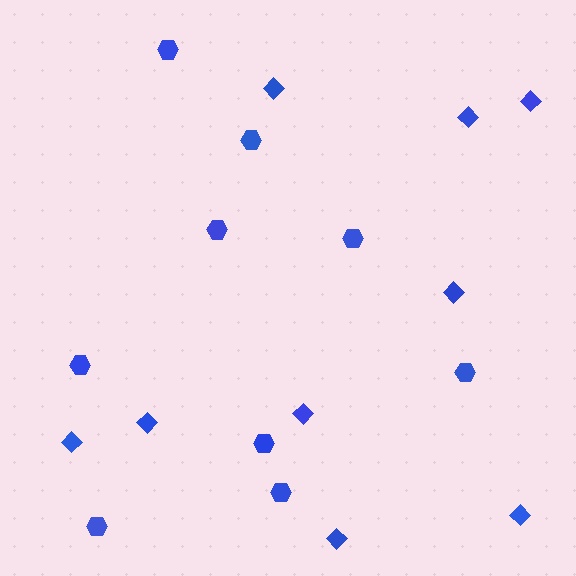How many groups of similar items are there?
There are 2 groups: one group of hexagons (9) and one group of diamonds (9).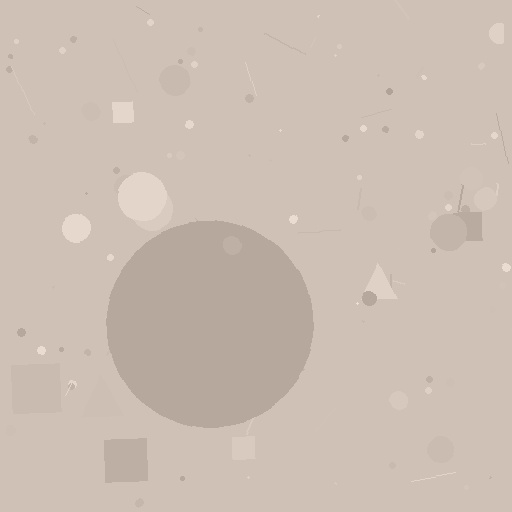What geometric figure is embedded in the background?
A circle is embedded in the background.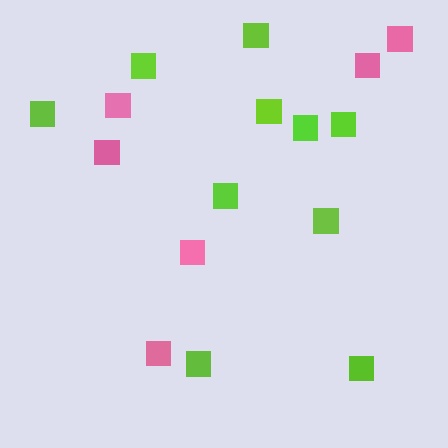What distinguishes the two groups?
There are 2 groups: one group of pink squares (6) and one group of lime squares (10).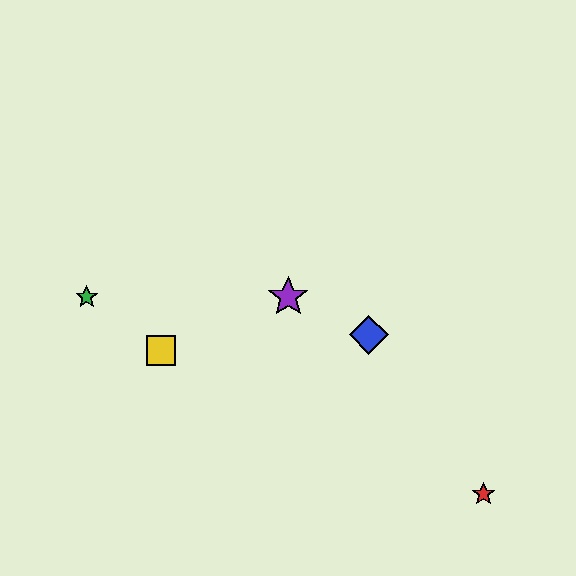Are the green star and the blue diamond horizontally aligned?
No, the green star is at y≈297 and the blue diamond is at y≈335.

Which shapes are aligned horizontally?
The green star, the purple star are aligned horizontally.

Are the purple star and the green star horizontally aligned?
Yes, both are at y≈297.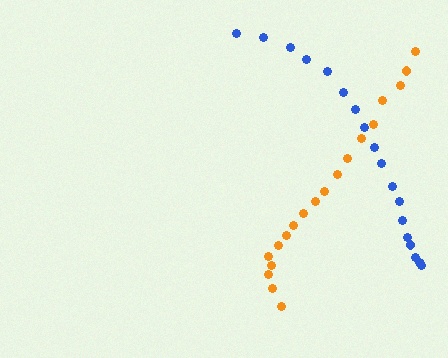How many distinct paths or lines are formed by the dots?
There are 2 distinct paths.